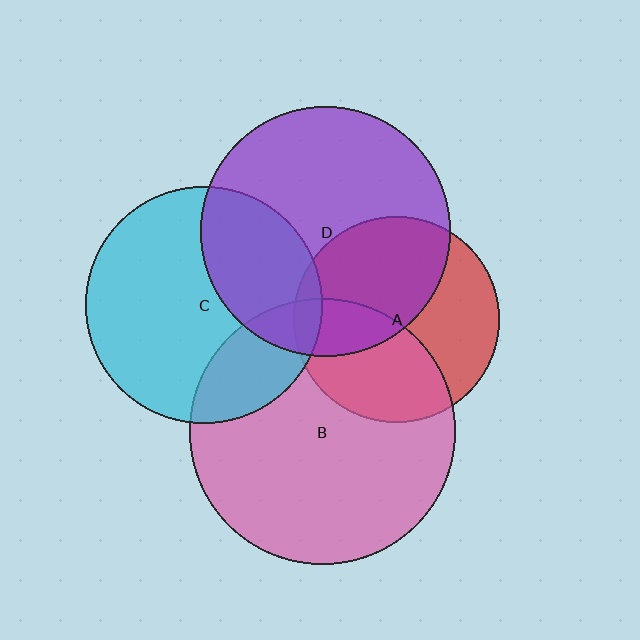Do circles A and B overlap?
Yes.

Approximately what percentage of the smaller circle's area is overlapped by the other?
Approximately 40%.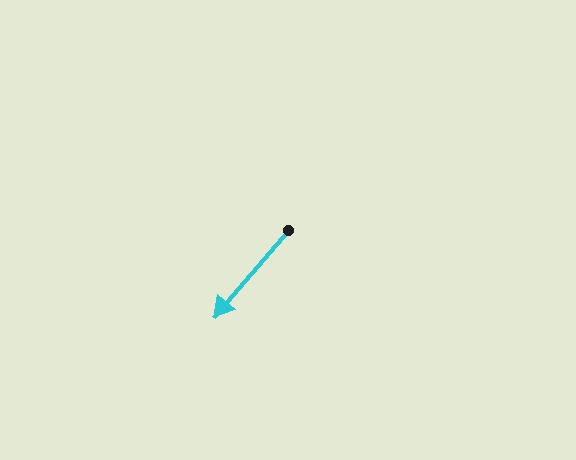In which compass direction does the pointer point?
Southwest.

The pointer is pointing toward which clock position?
Roughly 7 o'clock.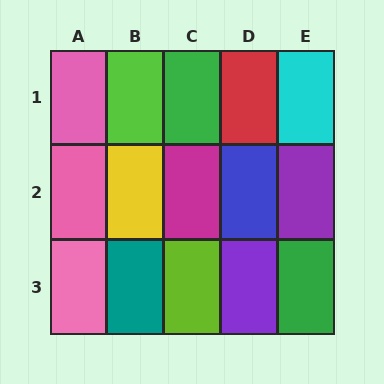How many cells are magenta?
1 cell is magenta.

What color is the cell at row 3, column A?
Pink.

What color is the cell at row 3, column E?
Green.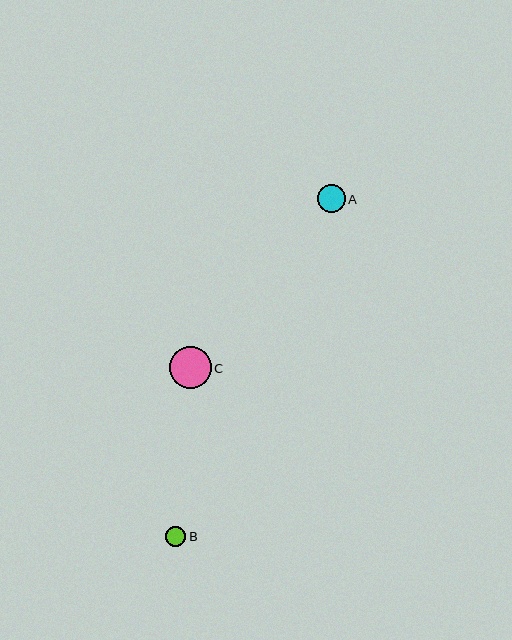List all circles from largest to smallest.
From largest to smallest: C, A, B.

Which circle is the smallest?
Circle B is the smallest with a size of approximately 20 pixels.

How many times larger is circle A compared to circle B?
Circle A is approximately 1.4 times the size of circle B.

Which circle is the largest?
Circle C is the largest with a size of approximately 41 pixels.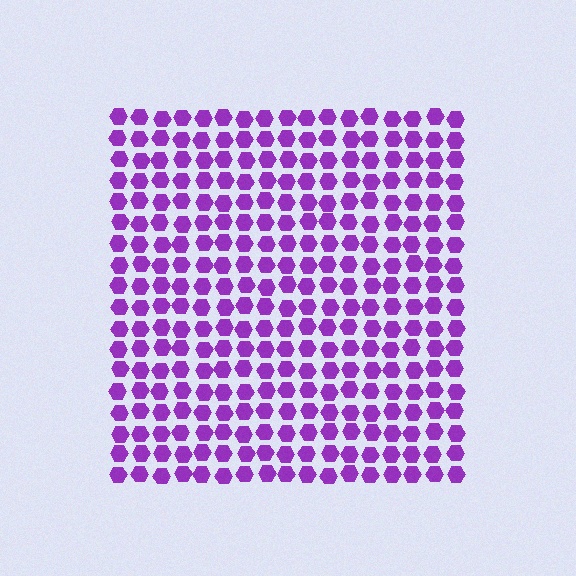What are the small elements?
The small elements are hexagons.